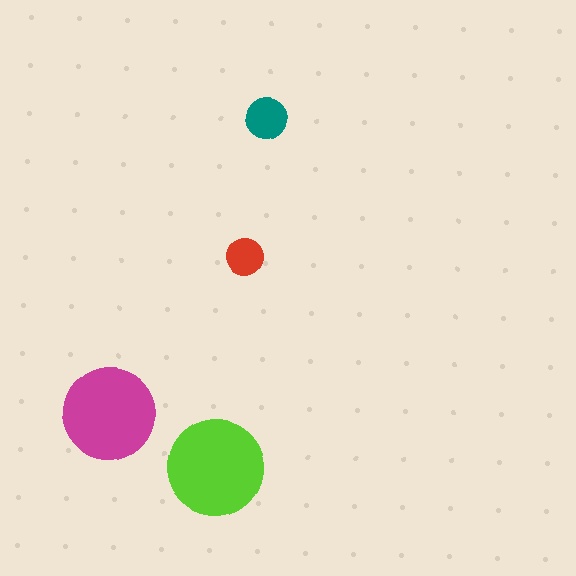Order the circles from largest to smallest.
the lime one, the magenta one, the teal one, the red one.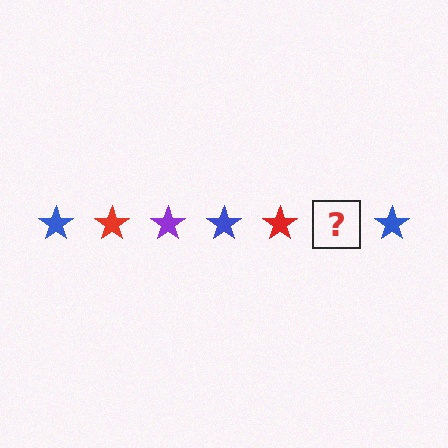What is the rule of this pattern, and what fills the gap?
The rule is that the pattern cycles through blue, red, purple stars. The gap should be filled with a purple star.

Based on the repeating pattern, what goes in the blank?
The blank should be a purple star.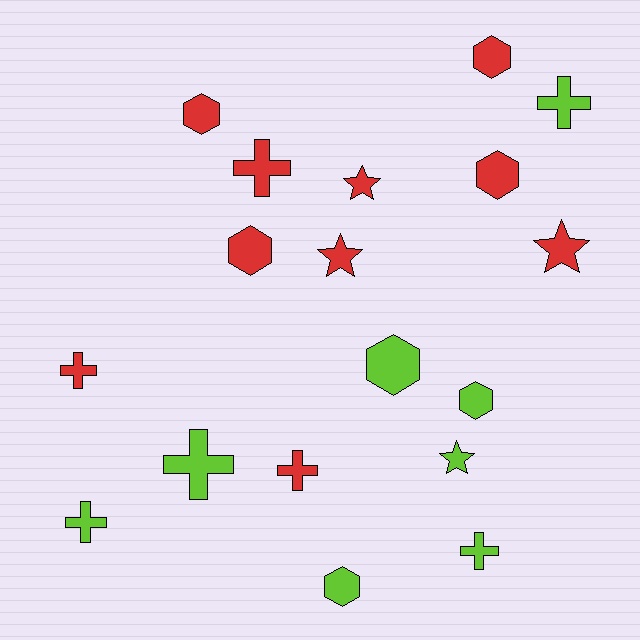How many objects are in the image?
There are 18 objects.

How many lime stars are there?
There is 1 lime star.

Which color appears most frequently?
Red, with 10 objects.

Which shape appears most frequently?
Cross, with 7 objects.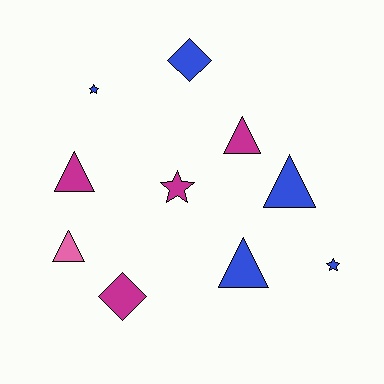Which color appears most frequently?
Blue, with 5 objects.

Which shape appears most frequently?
Triangle, with 5 objects.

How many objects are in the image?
There are 10 objects.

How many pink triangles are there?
There is 1 pink triangle.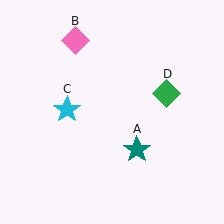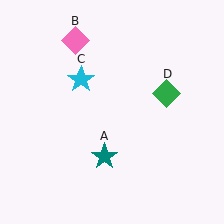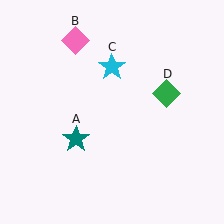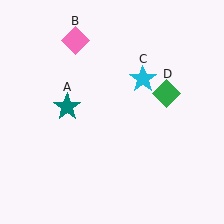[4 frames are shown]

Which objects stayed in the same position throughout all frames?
Pink diamond (object B) and green diamond (object D) remained stationary.